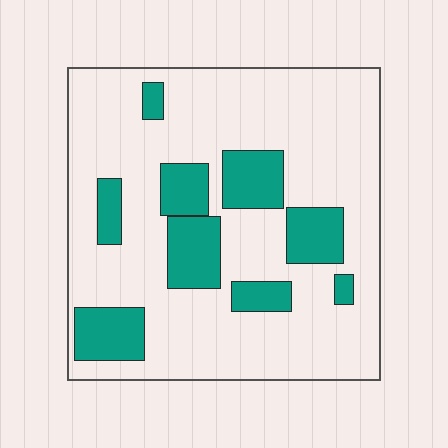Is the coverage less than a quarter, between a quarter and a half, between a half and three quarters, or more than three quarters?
Less than a quarter.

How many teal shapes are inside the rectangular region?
9.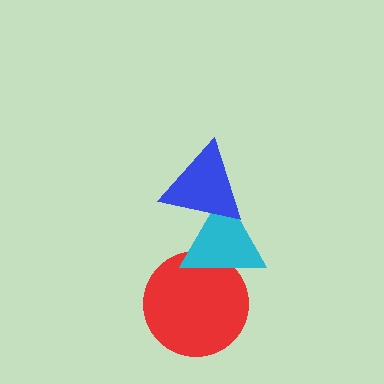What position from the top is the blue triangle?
The blue triangle is 1st from the top.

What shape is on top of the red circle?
The cyan triangle is on top of the red circle.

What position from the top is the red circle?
The red circle is 3rd from the top.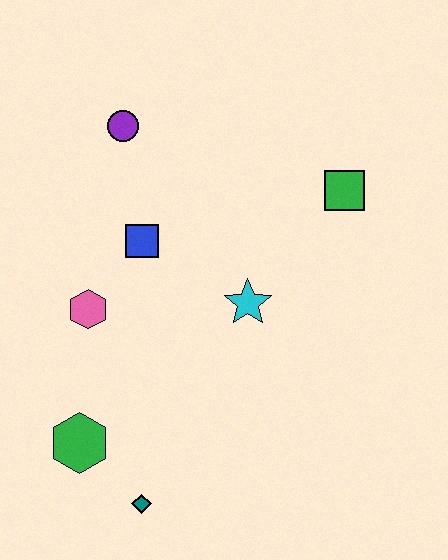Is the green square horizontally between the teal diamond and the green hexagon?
No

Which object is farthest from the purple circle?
The teal diamond is farthest from the purple circle.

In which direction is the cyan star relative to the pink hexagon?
The cyan star is to the right of the pink hexagon.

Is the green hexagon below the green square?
Yes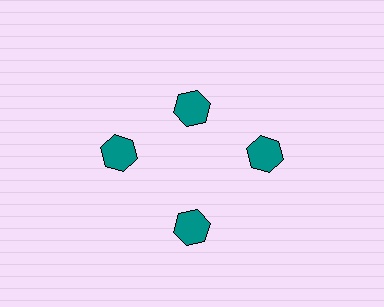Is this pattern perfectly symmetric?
No. The 4 teal hexagons are arranged in a ring, but one element near the 12 o'clock position is pulled inward toward the center, breaking the 4-fold rotational symmetry.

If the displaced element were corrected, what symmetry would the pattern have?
It would have 4-fold rotational symmetry — the pattern would map onto itself every 90 degrees.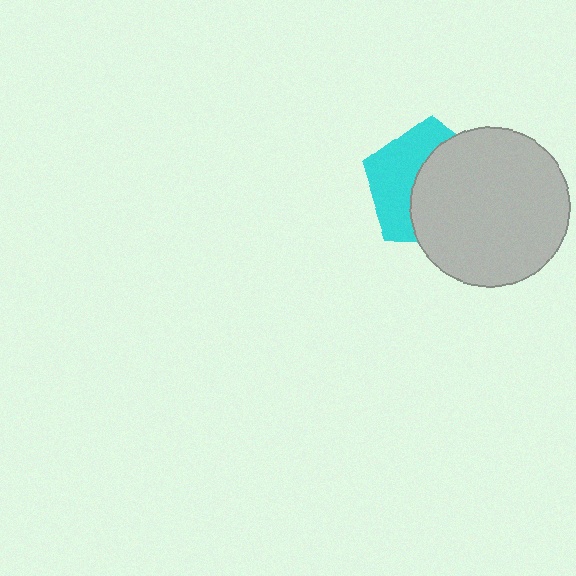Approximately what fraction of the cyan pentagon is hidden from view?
Roughly 56% of the cyan pentagon is hidden behind the light gray circle.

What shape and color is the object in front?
The object in front is a light gray circle.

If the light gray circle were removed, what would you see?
You would see the complete cyan pentagon.